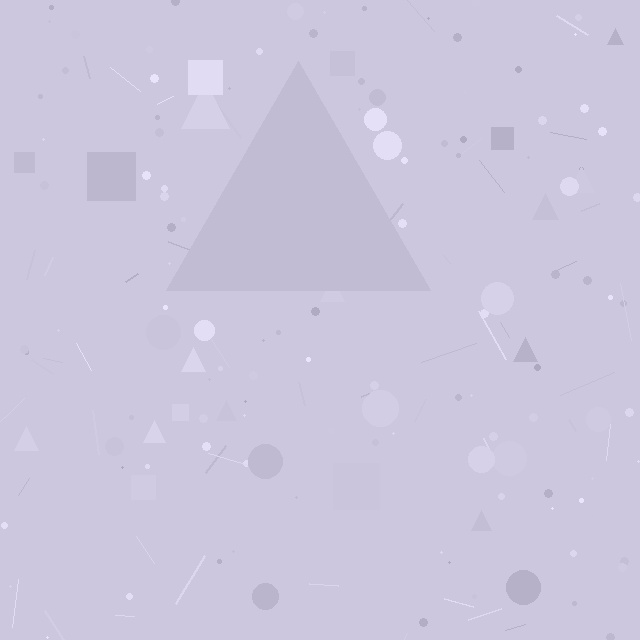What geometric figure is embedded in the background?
A triangle is embedded in the background.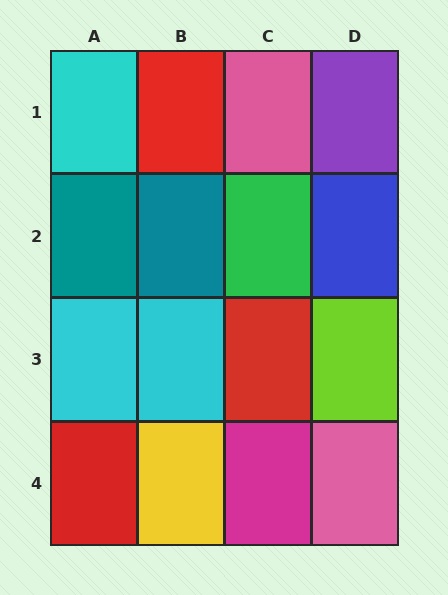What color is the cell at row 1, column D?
Purple.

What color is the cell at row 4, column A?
Red.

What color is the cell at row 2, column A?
Teal.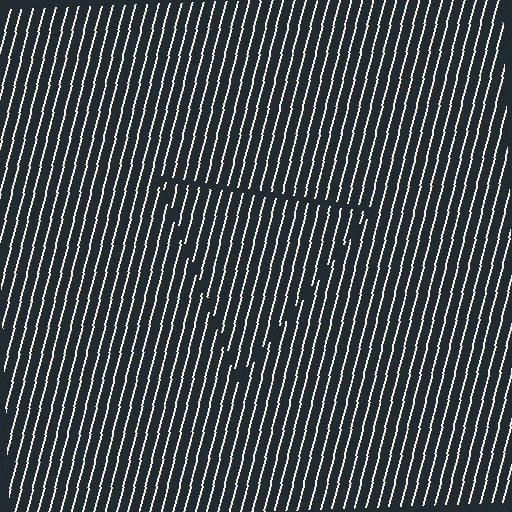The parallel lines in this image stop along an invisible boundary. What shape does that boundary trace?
An illusory triangle. The interior of the shape contains the same grating, shifted by half a period — the contour is defined by the phase discontinuity where line-ends from the inner and outer gratings abut.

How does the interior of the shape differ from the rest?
The interior of the shape contains the same grating, shifted by half a period — the contour is defined by the phase discontinuity where line-ends from the inner and outer gratings abut.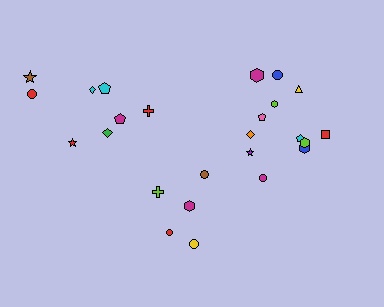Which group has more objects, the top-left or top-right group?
The top-right group.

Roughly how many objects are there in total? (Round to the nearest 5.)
Roughly 25 objects in total.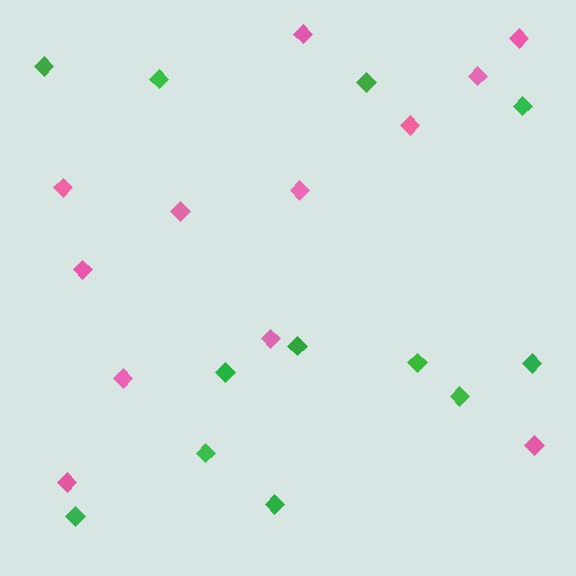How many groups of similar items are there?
There are 2 groups: one group of pink diamonds (12) and one group of green diamonds (12).